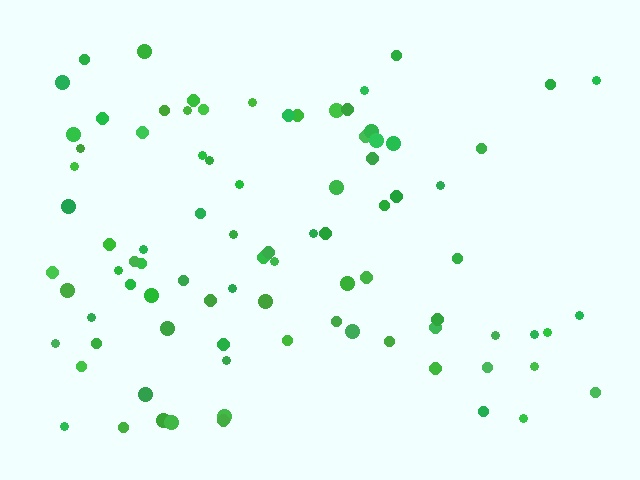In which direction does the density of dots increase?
From right to left, with the left side densest.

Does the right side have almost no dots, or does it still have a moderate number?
Still a moderate number, just noticeably fewer than the left.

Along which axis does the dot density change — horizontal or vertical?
Horizontal.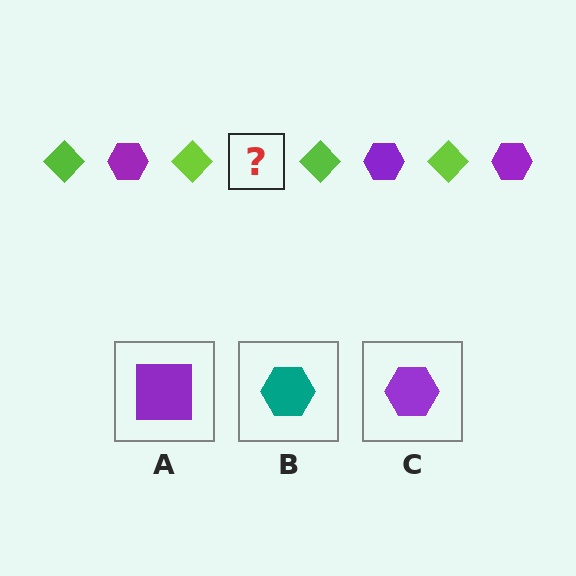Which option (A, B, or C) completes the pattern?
C.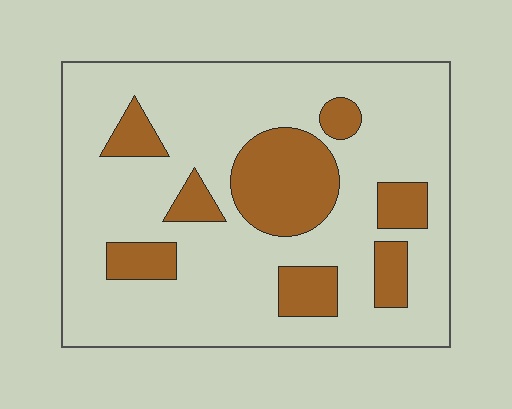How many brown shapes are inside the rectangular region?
8.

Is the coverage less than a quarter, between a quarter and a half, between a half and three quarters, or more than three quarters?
Less than a quarter.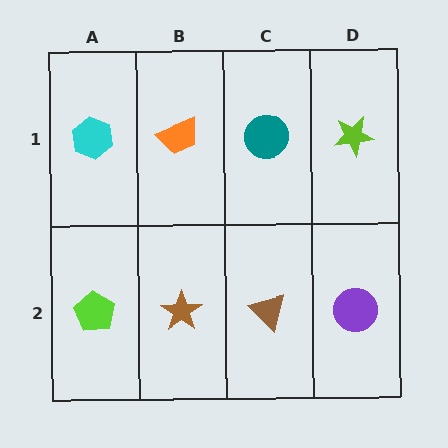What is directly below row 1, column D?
A purple circle.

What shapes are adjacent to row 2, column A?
A cyan hexagon (row 1, column A), a brown star (row 2, column B).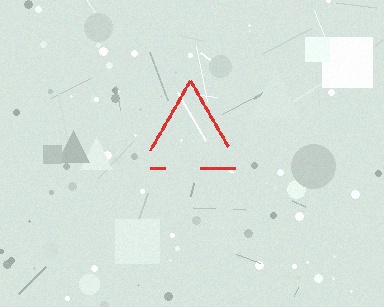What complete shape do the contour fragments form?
The contour fragments form a triangle.